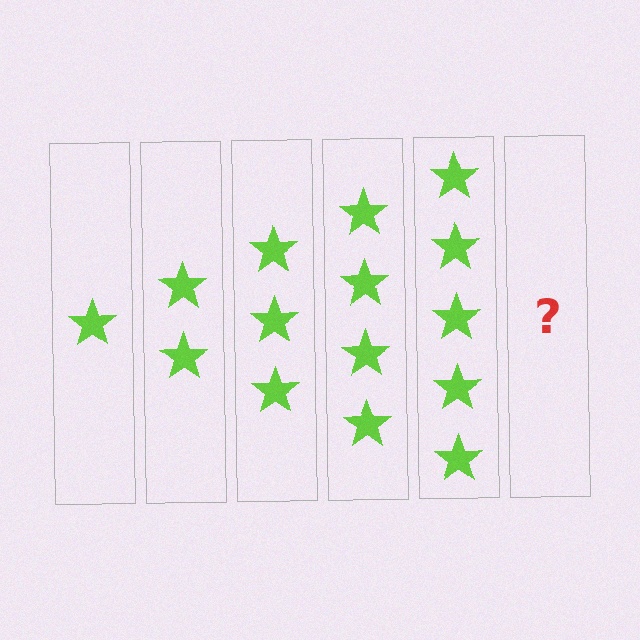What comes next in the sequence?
The next element should be 6 stars.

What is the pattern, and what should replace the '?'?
The pattern is that each step adds one more star. The '?' should be 6 stars.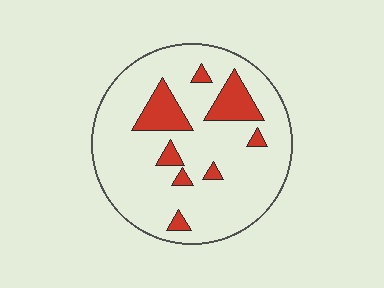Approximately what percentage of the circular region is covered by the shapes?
Approximately 15%.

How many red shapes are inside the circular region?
8.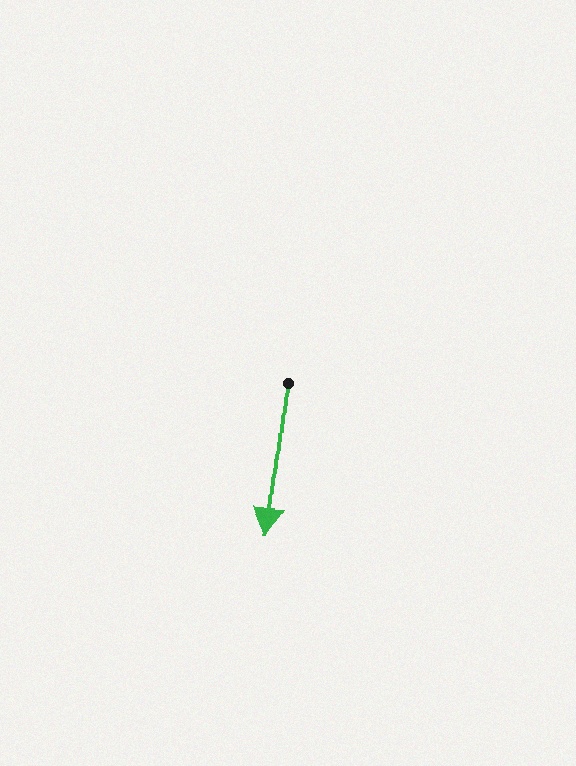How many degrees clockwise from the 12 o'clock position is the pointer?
Approximately 186 degrees.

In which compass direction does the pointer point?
South.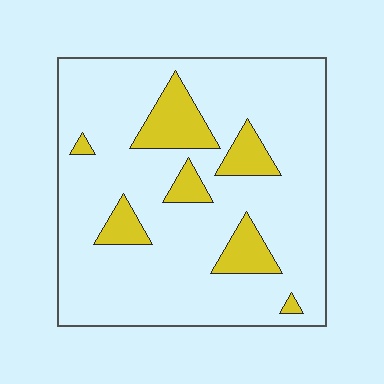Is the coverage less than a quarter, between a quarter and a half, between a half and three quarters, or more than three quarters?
Less than a quarter.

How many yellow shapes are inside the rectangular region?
7.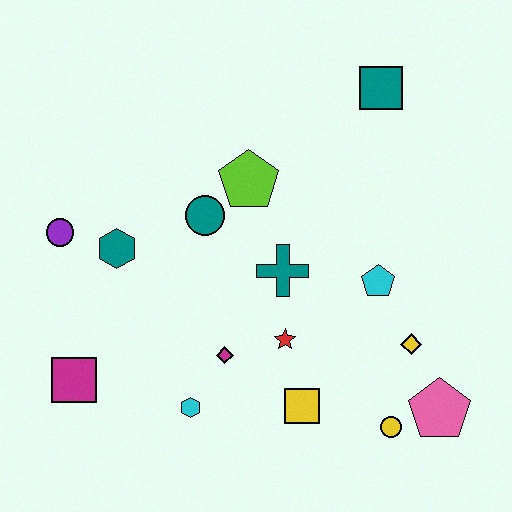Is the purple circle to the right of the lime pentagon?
No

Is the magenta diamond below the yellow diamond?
Yes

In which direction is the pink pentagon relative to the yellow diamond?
The pink pentagon is below the yellow diamond.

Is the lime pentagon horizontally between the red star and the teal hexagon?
Yes